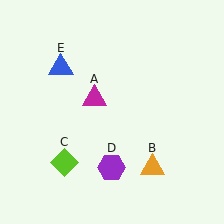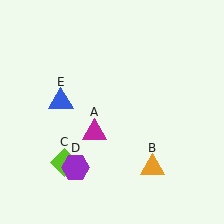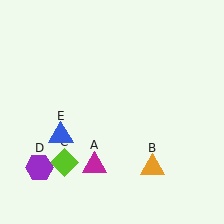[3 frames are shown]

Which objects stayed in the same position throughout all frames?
Orange triangle (object B) and lime diamond (object C) remained stationary.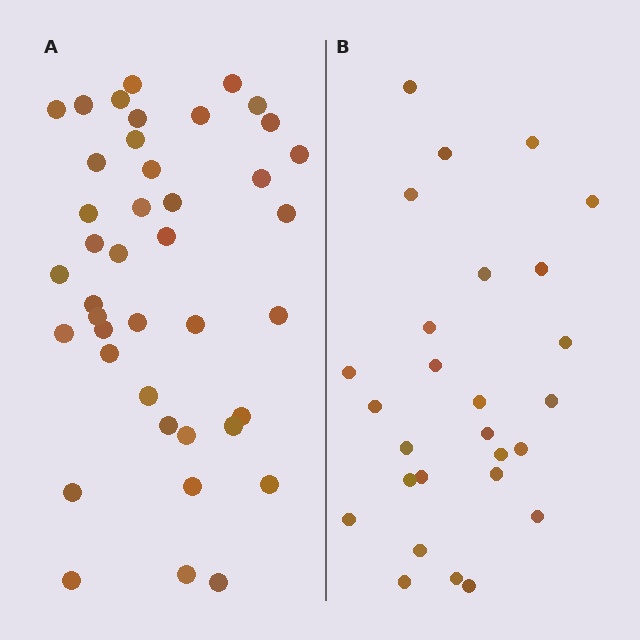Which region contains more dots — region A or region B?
Region A (the left region) has more dots.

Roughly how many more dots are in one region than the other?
Region A has approximately 15 more dots than region B.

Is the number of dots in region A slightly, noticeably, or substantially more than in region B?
Region A has substantially more. The ratio is roughly 1.5 to 1.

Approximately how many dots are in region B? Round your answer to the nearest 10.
About 30 dots. (The exact count is 27, which rounds to 30.)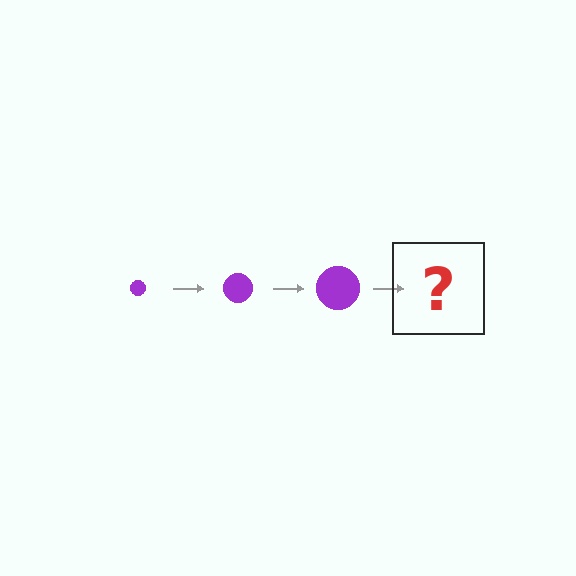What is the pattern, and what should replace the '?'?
The pattern is that the circle gets progressively larger each step. The '?' should be a purple circle, larger than the previous one.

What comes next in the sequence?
The next element should be a purple circle, larger than the previous one.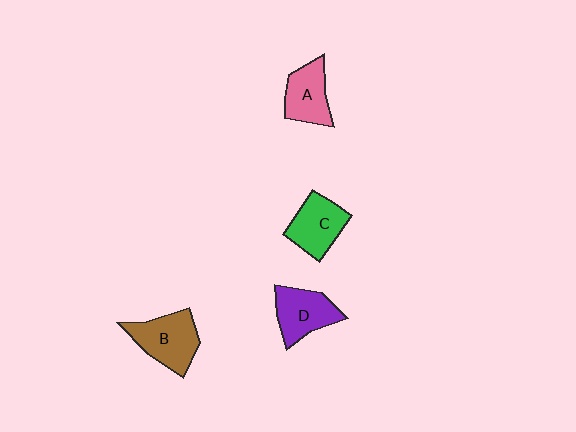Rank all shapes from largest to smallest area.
From largest to smallest: B (brown), D (purple), C (green), A (pink).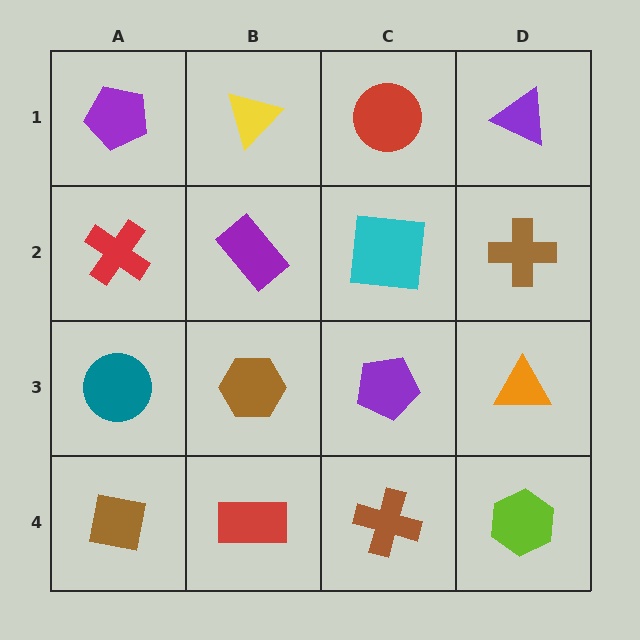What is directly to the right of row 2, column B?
A cyan square.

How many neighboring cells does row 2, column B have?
4.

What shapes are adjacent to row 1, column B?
A purple rectangle (row 2, column B), a purple pentagon (row 1, column A), a red circle (row 1, column C).